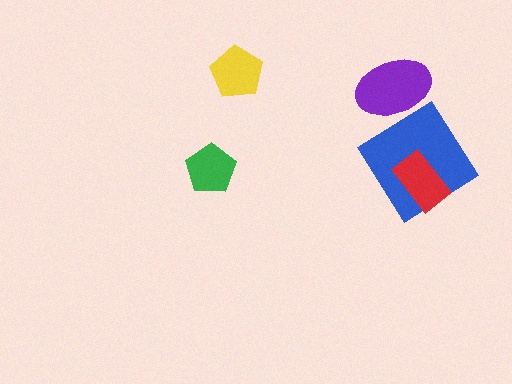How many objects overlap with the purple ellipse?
0 objects overlap with the purple ellipse.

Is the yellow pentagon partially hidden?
No, no other shape covers it.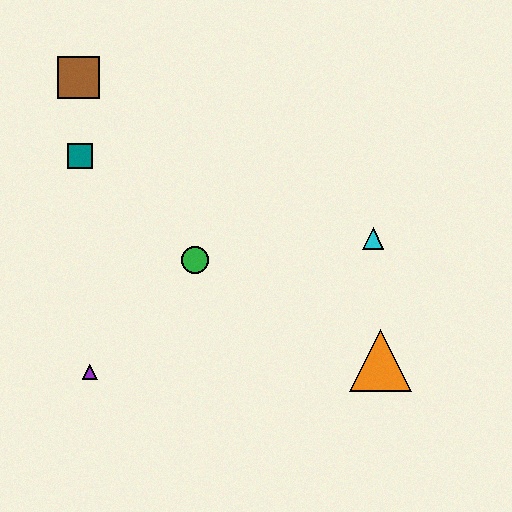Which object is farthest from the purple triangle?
The cyan triangle is farthest from the purple triangle.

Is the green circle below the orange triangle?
No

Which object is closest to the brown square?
The teal square is closest to the brown square.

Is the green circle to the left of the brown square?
No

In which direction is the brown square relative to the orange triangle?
The brown square is to the left of the orange triangle.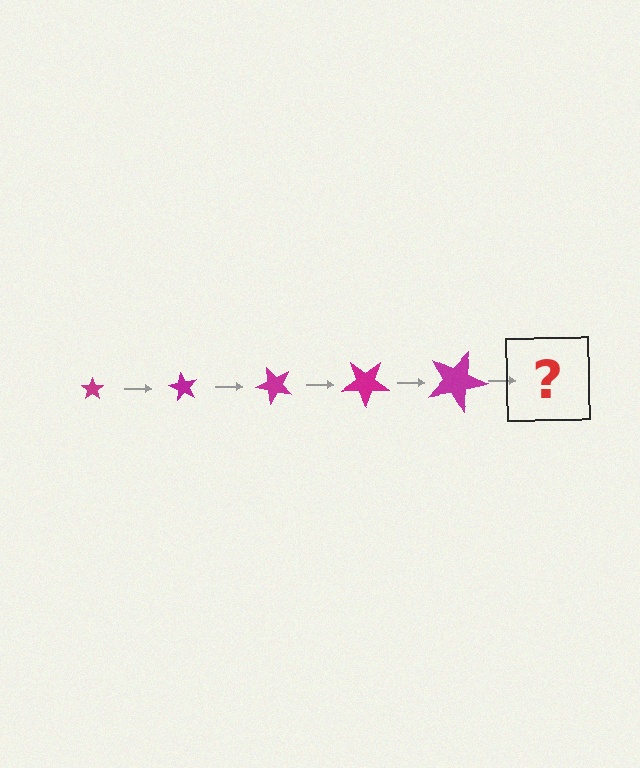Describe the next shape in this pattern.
It should be a star, larger than the previous one and rotated 300 degrees from the start.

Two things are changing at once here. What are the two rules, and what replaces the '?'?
The two rules are that the star grows larger each step and it rotates 60 degrees each step. The '?' should be a star, larger than the previous one and rotated 300 degrees from the start.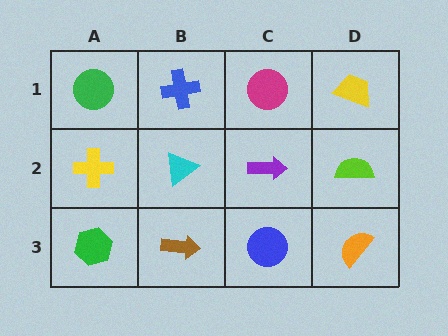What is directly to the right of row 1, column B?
A magenta circle.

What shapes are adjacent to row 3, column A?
A yellow cross (row 2, column A), a brown arrow (row 3, column B).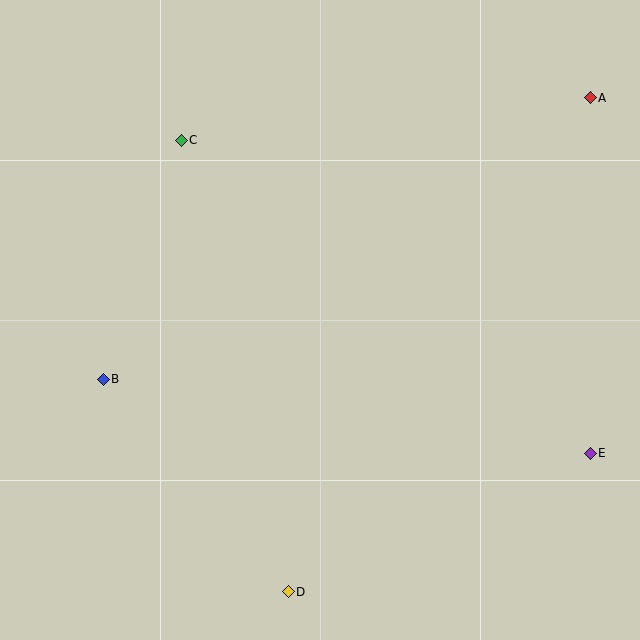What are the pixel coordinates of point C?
Point C is at (181, 140).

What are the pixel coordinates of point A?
Point A is at (590, 98).